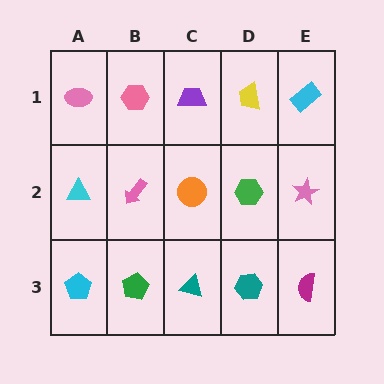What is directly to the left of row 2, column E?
A green hexagon.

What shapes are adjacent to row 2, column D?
A yellow trapezoid (row 1, column D), a teal hexagon (row 3, column D), an orange circle (row 2, column C), a pink star (row 2, column E).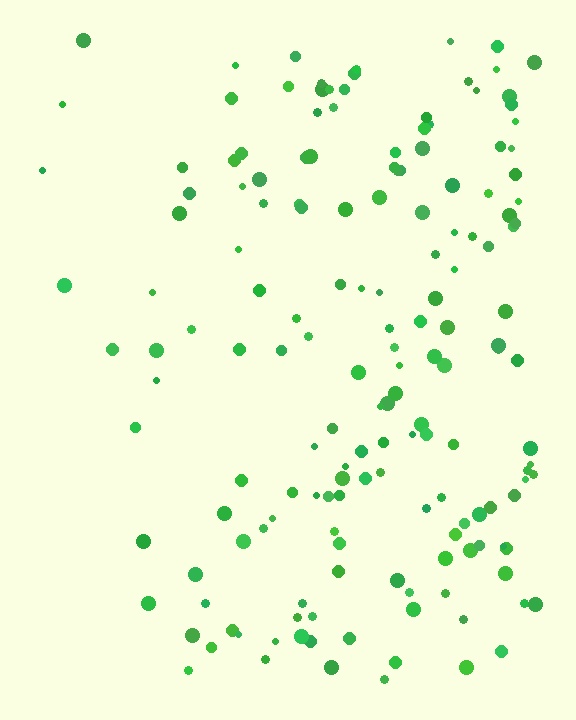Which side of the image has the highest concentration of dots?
The right.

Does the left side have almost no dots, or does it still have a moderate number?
Still a moderate number, just noticeably fewer than the right.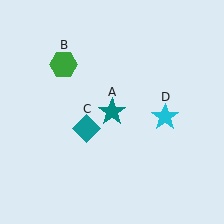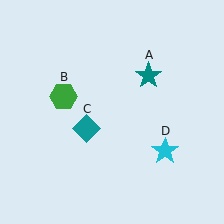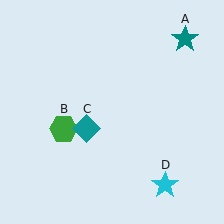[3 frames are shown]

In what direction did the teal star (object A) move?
The teal star (object A) moved up and to the right.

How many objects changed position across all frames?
3 objects changed position: teal star (object A), green hexagon (object B), cyan star (object D).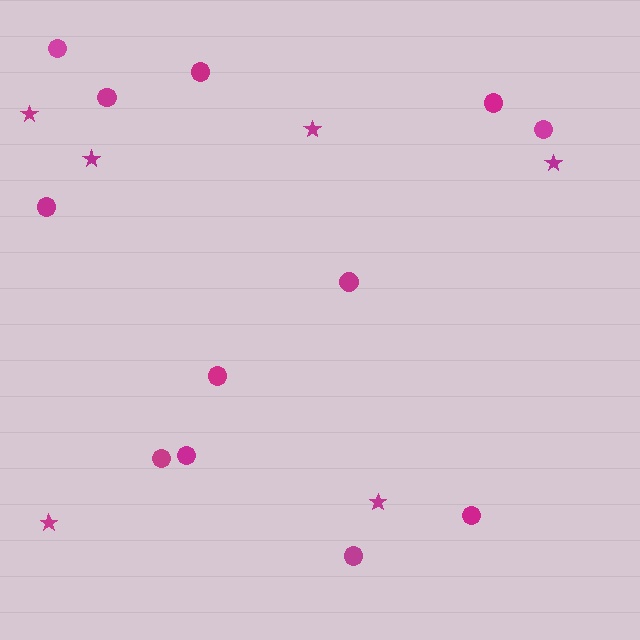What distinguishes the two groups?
There are 2 groups: one group of circles (12) and one group of stars (6).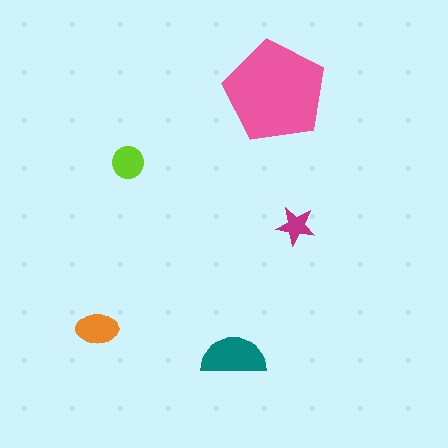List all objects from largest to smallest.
The pink pentagon, the teal semicircle, the orange ellipse, the lime circle, the magenta star.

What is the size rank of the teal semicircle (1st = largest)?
2nd.